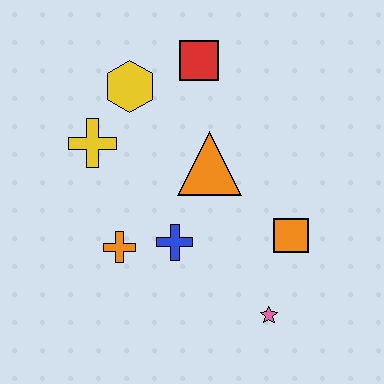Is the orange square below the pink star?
No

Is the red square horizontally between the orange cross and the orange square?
Yes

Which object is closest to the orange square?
The pink star is closest to the orange square.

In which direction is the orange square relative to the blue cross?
The orange square is to the right of the blue cross.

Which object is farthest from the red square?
The pink star is farthest from the red square.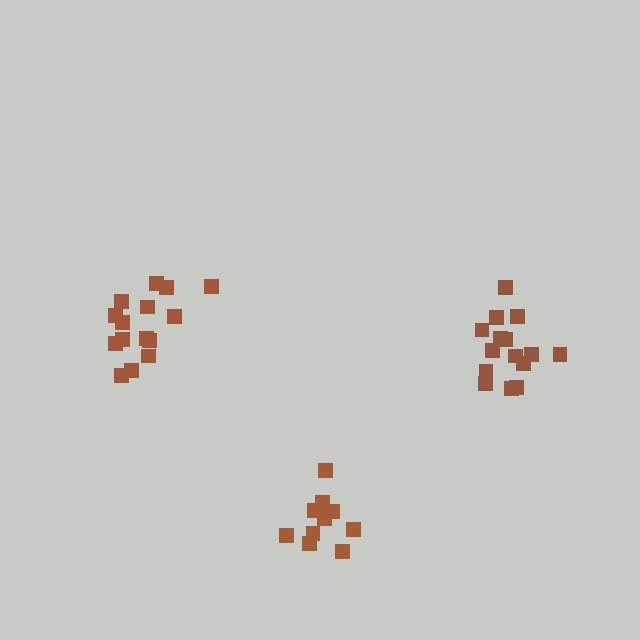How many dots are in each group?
Group 1: 15 dots, Group 2: 11 dots, Group 3: 15 dots (41 total).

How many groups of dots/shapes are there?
There are 3 groups.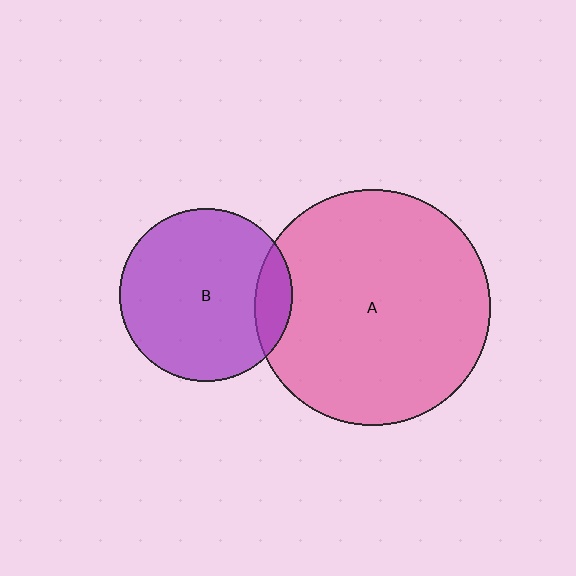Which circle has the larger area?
Circle A (pink).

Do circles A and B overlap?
Yes.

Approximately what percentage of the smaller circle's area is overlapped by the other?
Approximately 15%.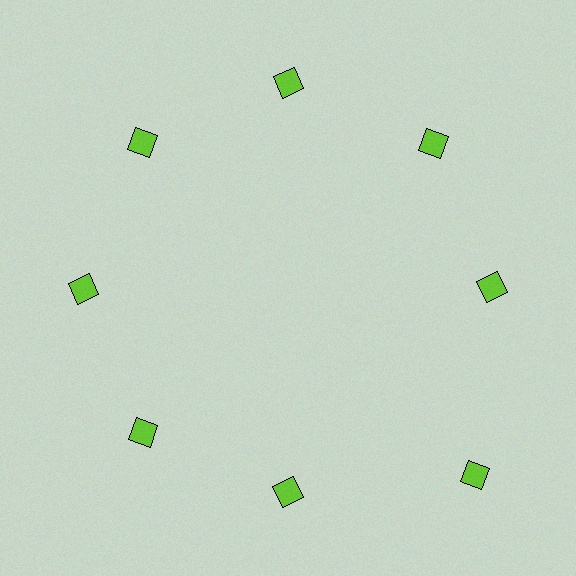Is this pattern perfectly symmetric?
No. The 8 lime squares are arranged in a ring, but one element near the 4 o'clock position is pushed outward from the center, breaking the 8-fold rotational symmetry.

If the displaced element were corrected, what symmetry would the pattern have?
It would have 8-fold rotational symmetry — the pattern would map onto itself every 45 degrees.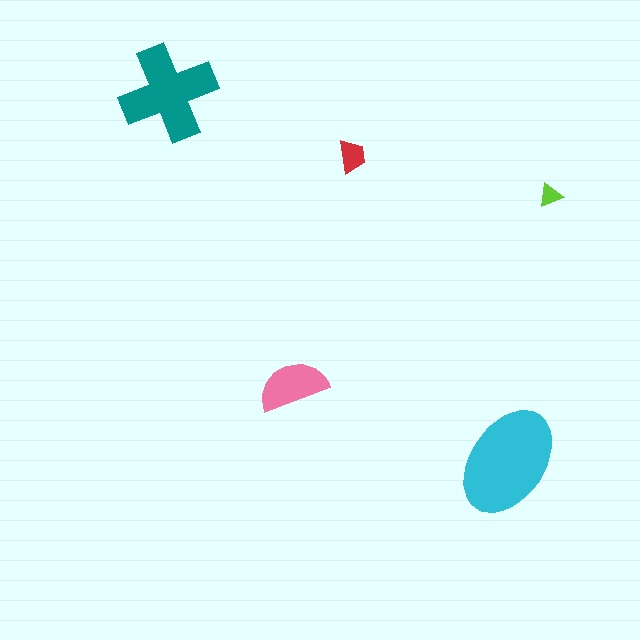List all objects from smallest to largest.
The lime triangle, the red trapezoid, the pink semicircle, the teal cross, the cyan ellipse.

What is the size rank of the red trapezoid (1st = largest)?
4th.